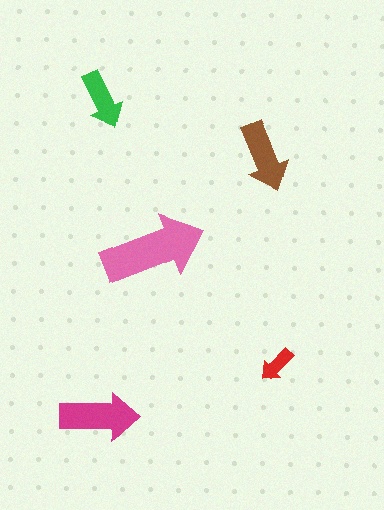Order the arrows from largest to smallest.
the pink one, the magenta one, the brown one, the green one, the red one.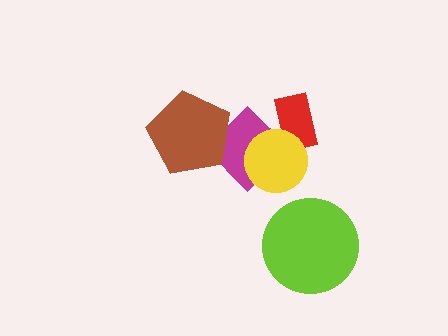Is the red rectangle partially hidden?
Yes, it is partially covered by another shape.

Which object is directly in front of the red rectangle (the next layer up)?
The magenta diamond is directly in front of the red rectangle.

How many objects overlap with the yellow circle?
2 objects overlap with the yellow circle.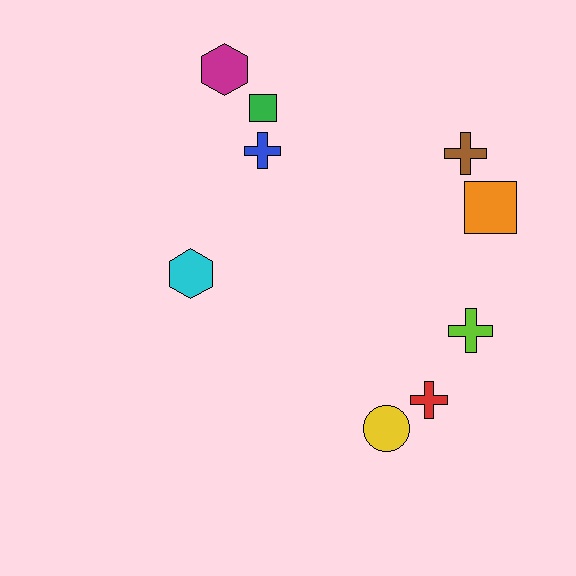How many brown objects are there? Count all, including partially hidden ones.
There is 1 brown object.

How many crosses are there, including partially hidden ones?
There are 4 crosses.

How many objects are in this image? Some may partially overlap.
There are 9 objects.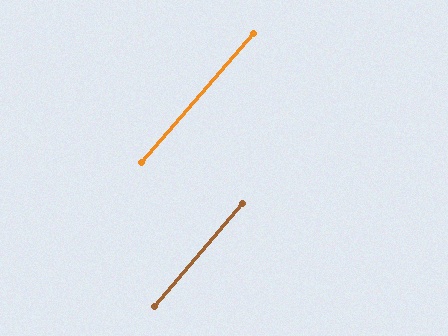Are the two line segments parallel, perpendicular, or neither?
Parallel — their directions differ by only 0.1°.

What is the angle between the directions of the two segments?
Approximately 0 degrees.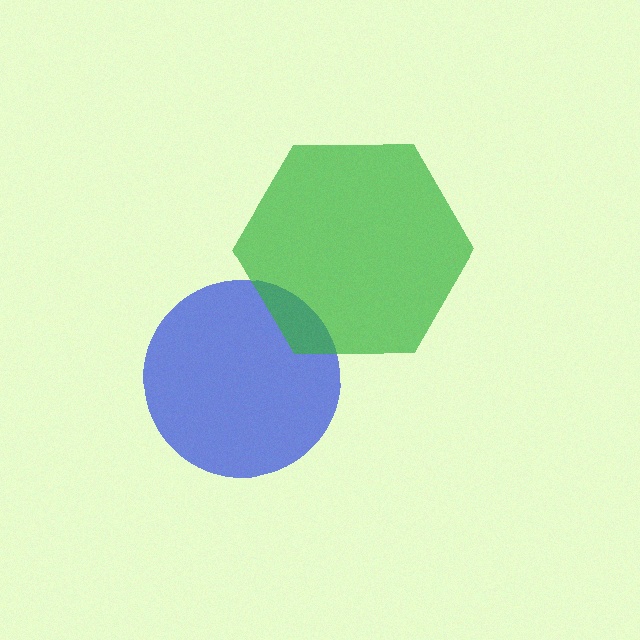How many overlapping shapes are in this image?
There are 2 overlapping shapes in the image.